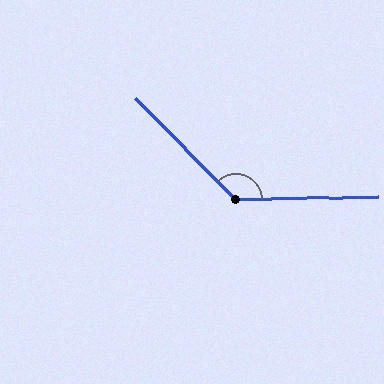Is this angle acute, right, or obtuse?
It is obtuse.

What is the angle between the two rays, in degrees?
Approximately 133 degrees.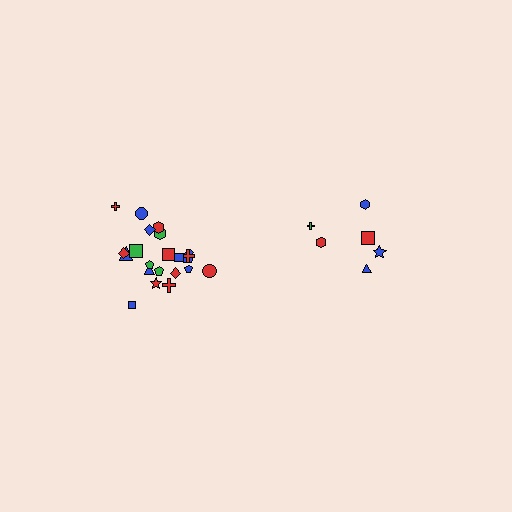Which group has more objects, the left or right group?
The left group.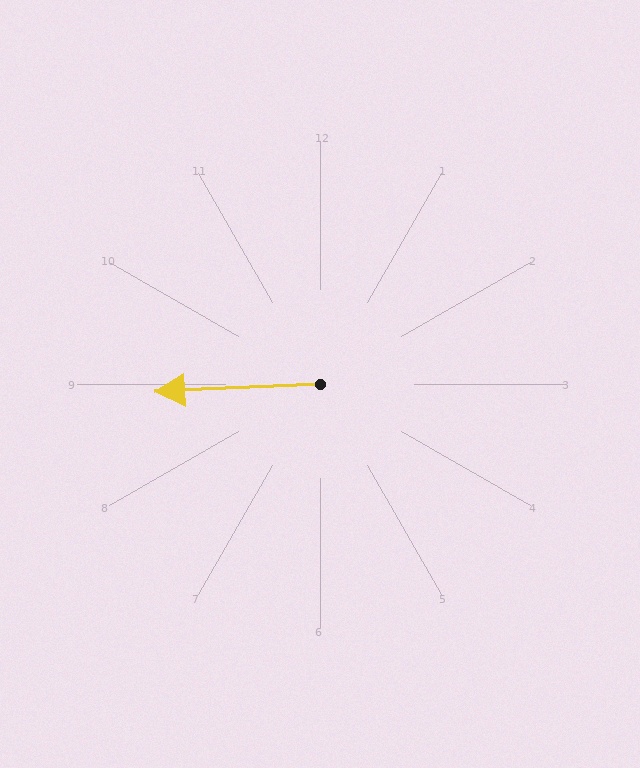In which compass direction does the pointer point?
West.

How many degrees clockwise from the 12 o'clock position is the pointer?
Approximately 267 degrees.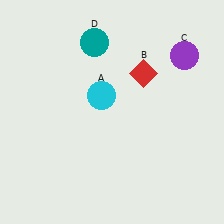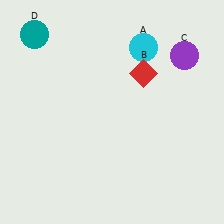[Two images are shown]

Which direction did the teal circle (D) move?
The teal circle (D) moved left.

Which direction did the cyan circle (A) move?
The cyan circle (A) moved up.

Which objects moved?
The objects that moved are: the cyan circle (A), the teal circle (D).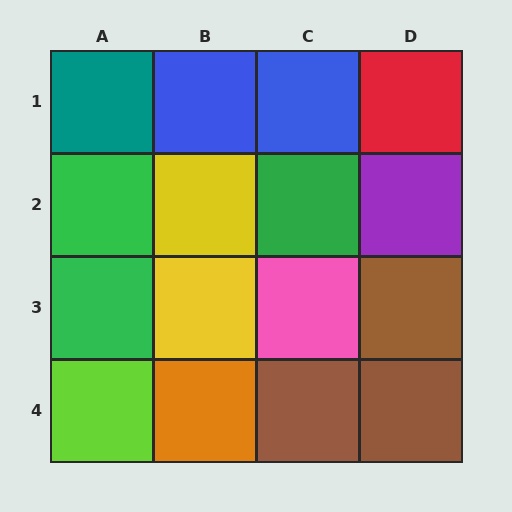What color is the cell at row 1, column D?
Red.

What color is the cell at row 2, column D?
Purple.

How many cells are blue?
2 cells are blue.